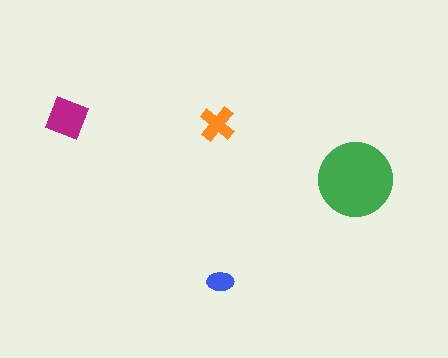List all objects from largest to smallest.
The green circle, the magenta diamond, the orange cross, the blue ellipse.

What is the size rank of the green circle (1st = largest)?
1st.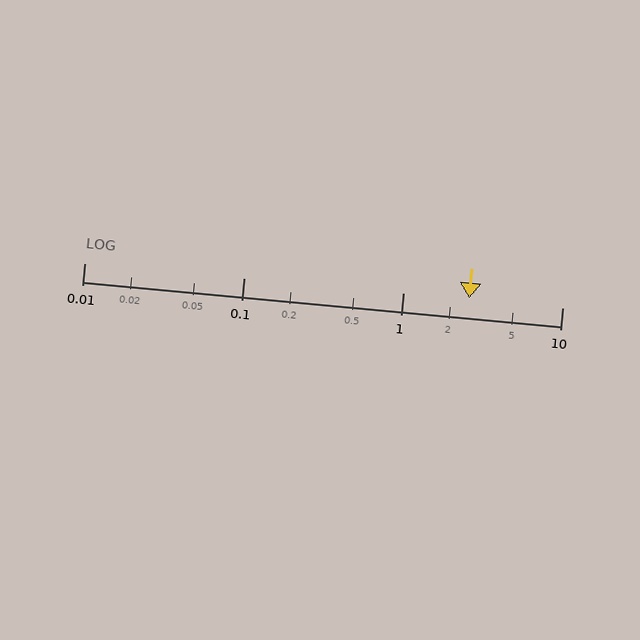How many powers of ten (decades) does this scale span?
The scale spans 3 decades, from 0.01 to 10.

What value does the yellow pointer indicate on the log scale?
The pointer indicates approximately 2.6.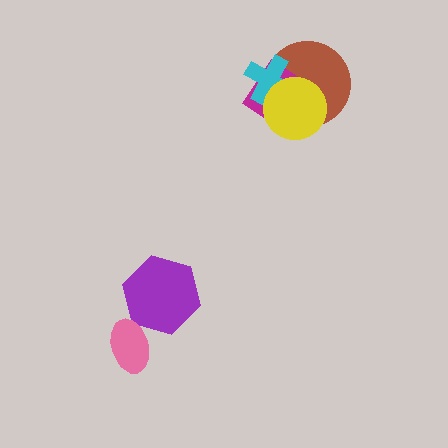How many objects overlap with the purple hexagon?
1 object overlaps with the purple hexagon.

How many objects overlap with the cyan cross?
3 objects overlap with the cyan cross.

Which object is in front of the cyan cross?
The yellow circle is in front of the cyan cross.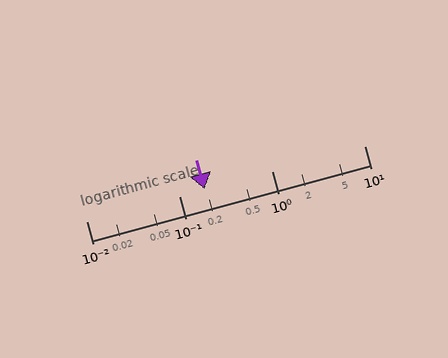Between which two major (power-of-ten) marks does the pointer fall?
The pointer is between 0.1 and 1.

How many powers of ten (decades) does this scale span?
The scale spans 3 decades, from 0.01 to 10.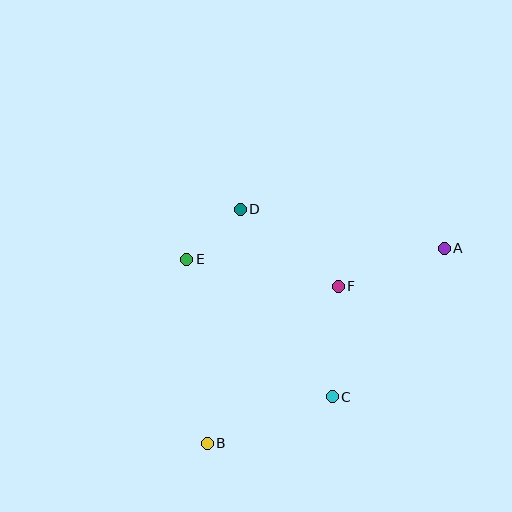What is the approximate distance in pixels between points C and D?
The distance between C and D is approximately 209 pixels.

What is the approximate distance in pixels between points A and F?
The distance between A and F is approximately 113 pixels.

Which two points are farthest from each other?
Points A and B are farthest from each other.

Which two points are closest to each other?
Points D and E are closest to each other.